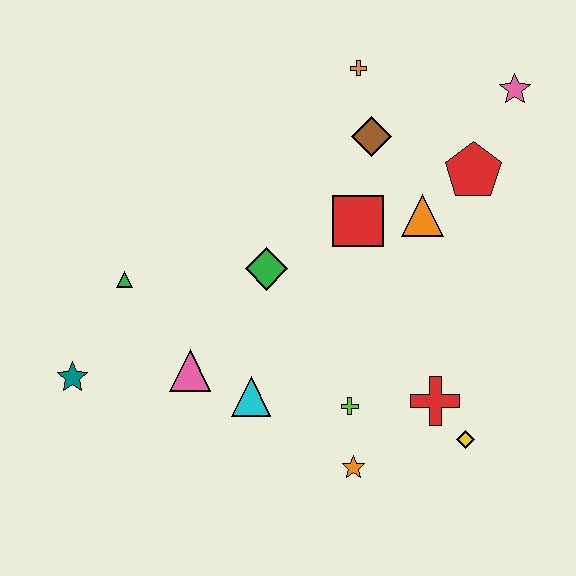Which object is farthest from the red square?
The teal star is farthest from the red square.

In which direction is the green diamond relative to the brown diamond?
The green diamond is below the brown diamond.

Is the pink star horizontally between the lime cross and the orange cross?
No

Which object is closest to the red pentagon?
The orange triangle is closest to the red pentagon.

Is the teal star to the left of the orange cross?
Yes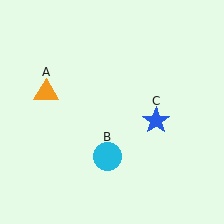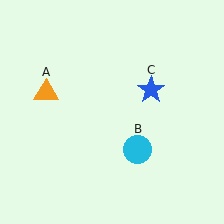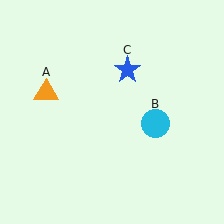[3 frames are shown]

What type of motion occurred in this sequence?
The cyan circle (object B), blue star (object C) rotated counterclockwise around the center of the scene.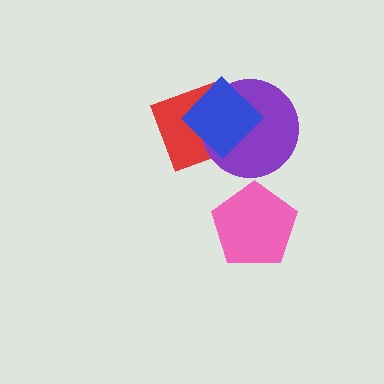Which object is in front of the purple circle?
The blue diamond is in front of the purple circle.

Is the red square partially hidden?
Yes, it is partially covered by another shape.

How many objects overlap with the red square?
2 objects overlap with the red square.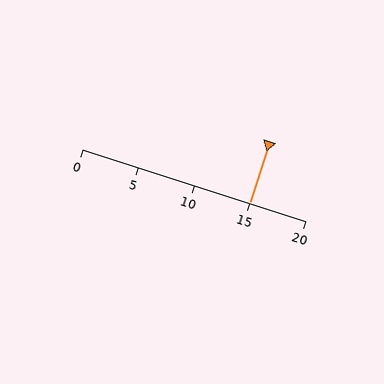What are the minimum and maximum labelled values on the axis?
The axis runs from 0 to 20.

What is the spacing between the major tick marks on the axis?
The major ticks are spaced 5 apart.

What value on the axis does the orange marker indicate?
The marker indicates approximately 15.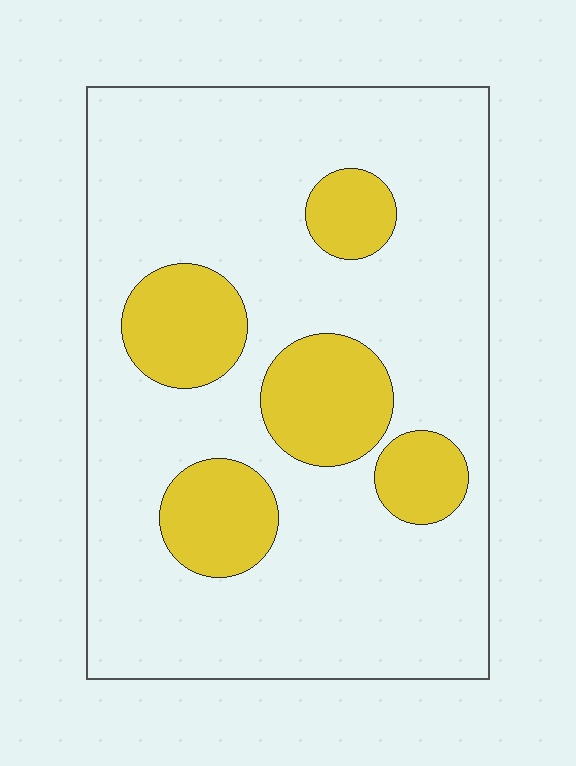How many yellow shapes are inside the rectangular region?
5.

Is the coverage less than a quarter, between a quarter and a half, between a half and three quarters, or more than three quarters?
Less than a quarter.